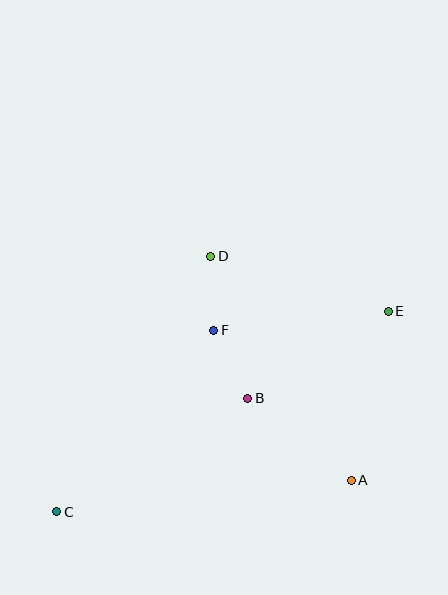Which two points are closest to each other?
Points D and F are closest to each other.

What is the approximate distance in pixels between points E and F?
The distance between E and F is approximately 175 pixels.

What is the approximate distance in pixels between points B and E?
The distance between B and E is approximately 165 pixels.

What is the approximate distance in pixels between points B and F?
The distance between B and F is approximately 76 pixels.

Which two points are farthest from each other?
Points C and E are farthest from each other.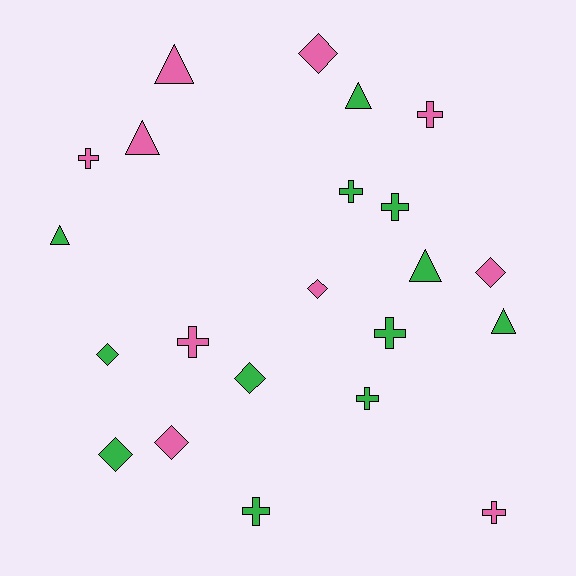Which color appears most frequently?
Green, with 12 objects.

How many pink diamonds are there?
There are 4 pink diamonds.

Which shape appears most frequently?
Cross, with 9 objects.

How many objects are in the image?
There are 22 objects.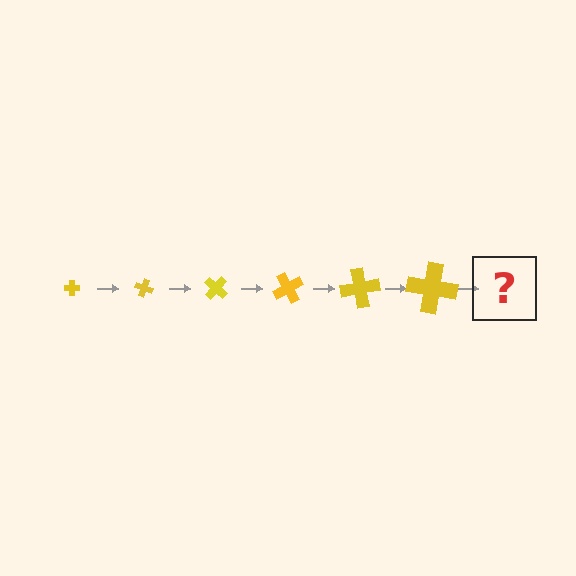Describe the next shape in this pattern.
It should be a cross, larger than the previous one and rotated 120 degrees from the start.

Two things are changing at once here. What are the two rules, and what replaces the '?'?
The two rules are that the cross grows larger each step and it rotates 20 degrees each step. The '?' should be a cross, larger than the previous one and rotated 120 degrees from the start.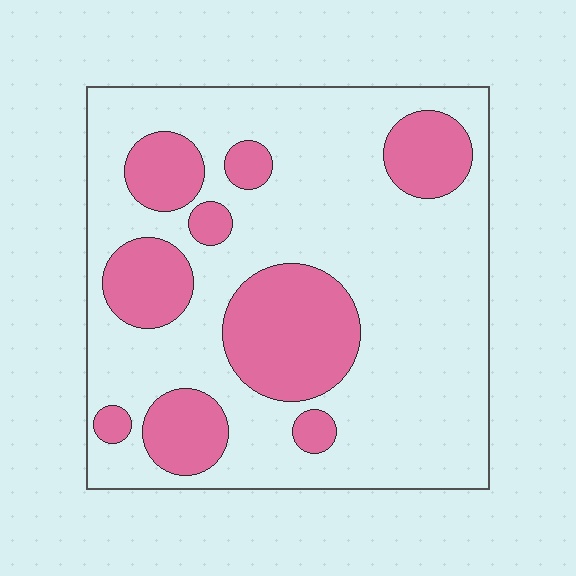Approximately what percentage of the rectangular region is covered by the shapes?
Approximately 30%.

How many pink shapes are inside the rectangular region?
9.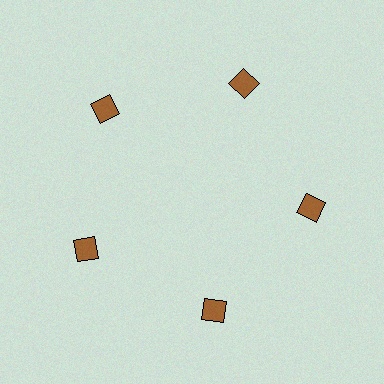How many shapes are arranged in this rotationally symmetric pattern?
There are 5 shapes, arranged in 5 groups of 1.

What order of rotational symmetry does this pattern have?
This pattern has 5-fold rotational symmetry.